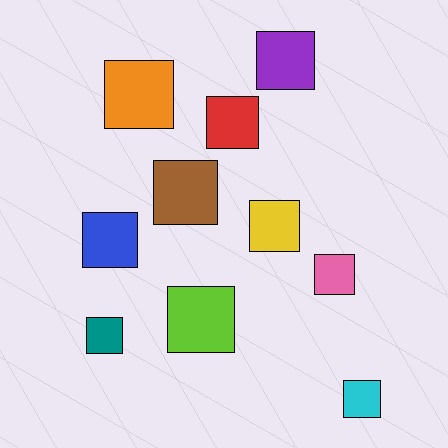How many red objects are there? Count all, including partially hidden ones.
There is 1 red object.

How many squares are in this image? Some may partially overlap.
There are 10 squares.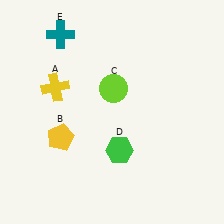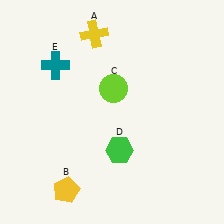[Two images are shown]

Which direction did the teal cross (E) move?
The teal cross (E) moved down.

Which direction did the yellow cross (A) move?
The yellow cross (A) moved up.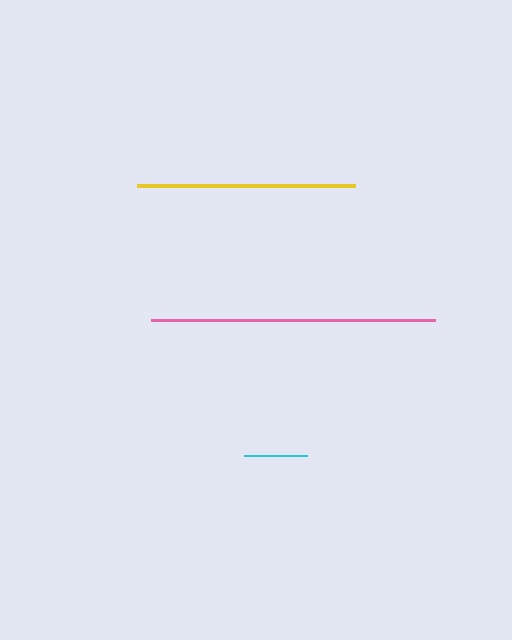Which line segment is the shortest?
The cyan line is the shortest at approximately 63 pixels.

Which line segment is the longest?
The pink line is the longest at approximately 284 pixels.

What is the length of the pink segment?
The pink segment is approximately 284 pixels long.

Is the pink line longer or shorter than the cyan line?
The pink line is longer than the cyan line.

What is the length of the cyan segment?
The cyan segment is approximately 63 pixels long.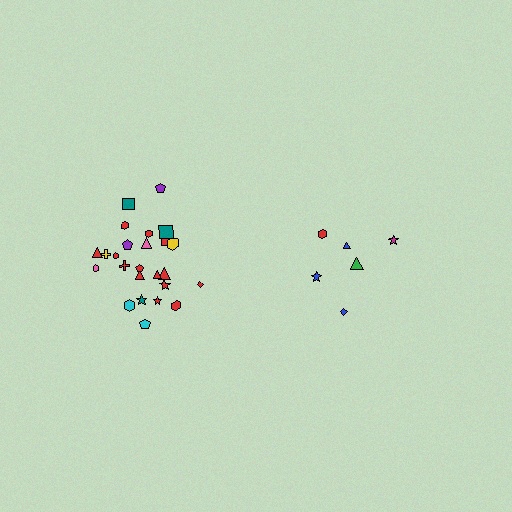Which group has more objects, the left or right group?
The left group.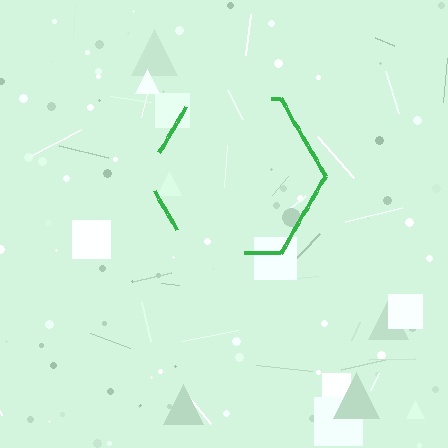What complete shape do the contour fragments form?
The contour fragments form a hexagon.